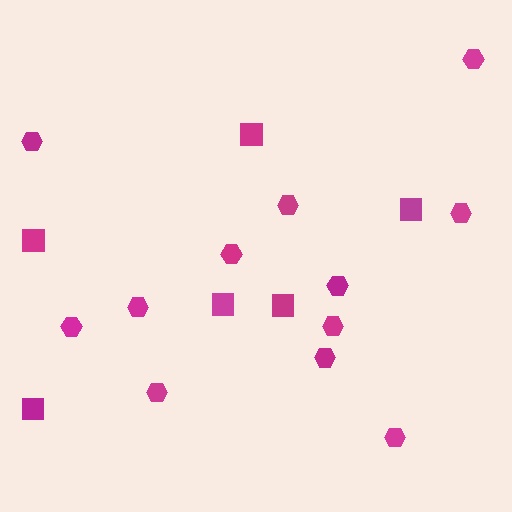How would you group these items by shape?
There are 2 groups: one group of squares (6) and one group of hexagons (12).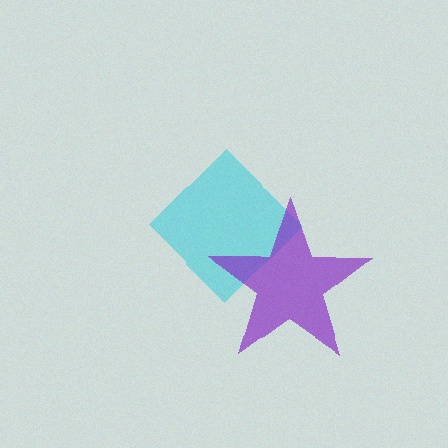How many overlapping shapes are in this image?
There are 2 overlapping shapes in the image.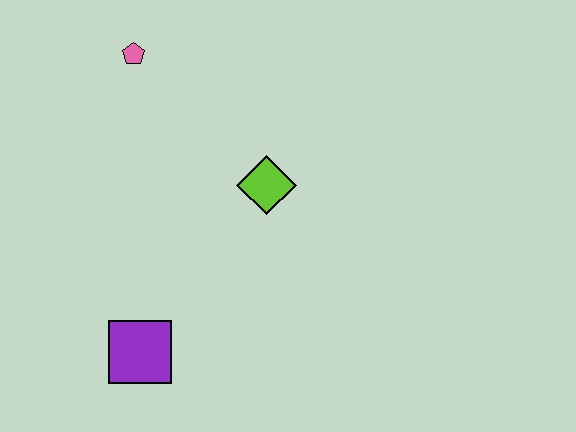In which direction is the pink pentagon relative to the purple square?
The pink pentagon is above the purple square.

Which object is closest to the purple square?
The lime diamond is closest to the purple square.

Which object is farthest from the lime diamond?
The purple square is farthest from the lime diamond.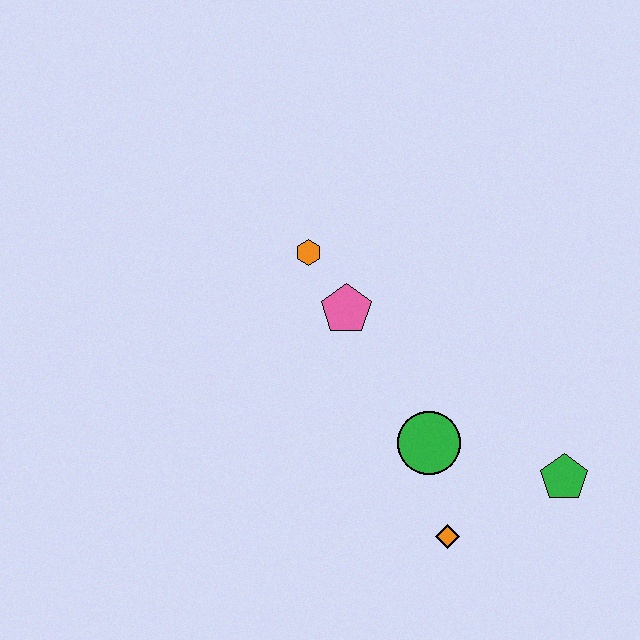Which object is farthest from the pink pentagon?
The green pentagon is farthest from the pink pentagon.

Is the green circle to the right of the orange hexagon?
Yes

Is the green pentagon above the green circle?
No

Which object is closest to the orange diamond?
The green circle is closest to the orange diamond.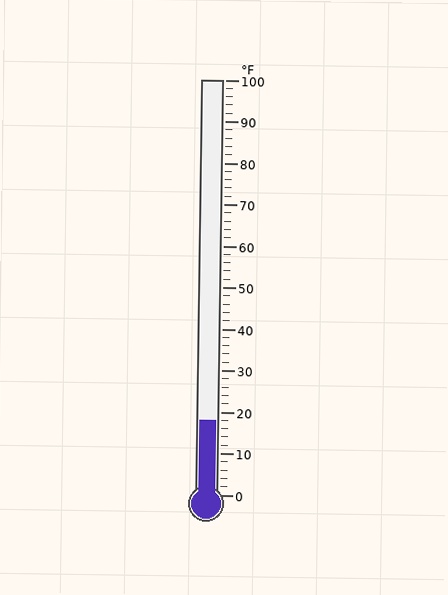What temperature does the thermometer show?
The thermometer shows approximately 18°F.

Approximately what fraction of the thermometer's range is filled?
The thermometer is filled to approximately 20% of its range.